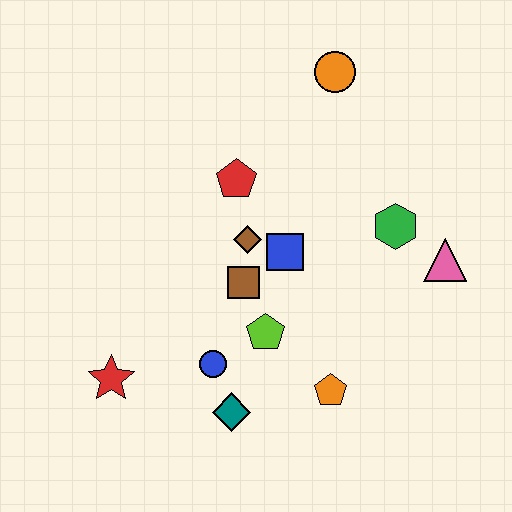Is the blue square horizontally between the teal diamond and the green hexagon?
Yes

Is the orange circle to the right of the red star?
Yes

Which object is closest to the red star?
The blue circle is closest to the red star.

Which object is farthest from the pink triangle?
The red star is farthest from the pink triangle.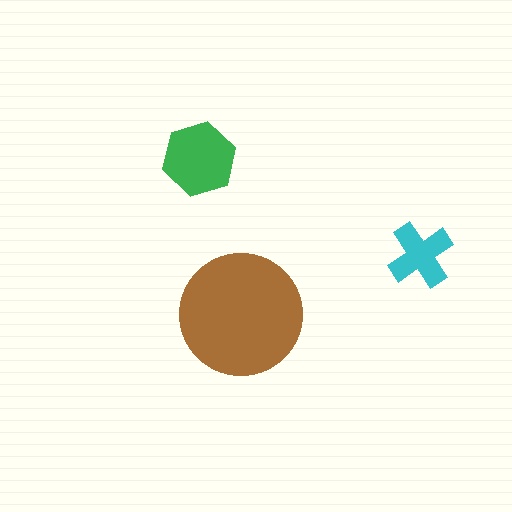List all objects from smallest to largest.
The cyan cross, the green hexagon, the brown circle.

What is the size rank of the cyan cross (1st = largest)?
3rd.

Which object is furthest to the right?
The cyan cross is rightmost.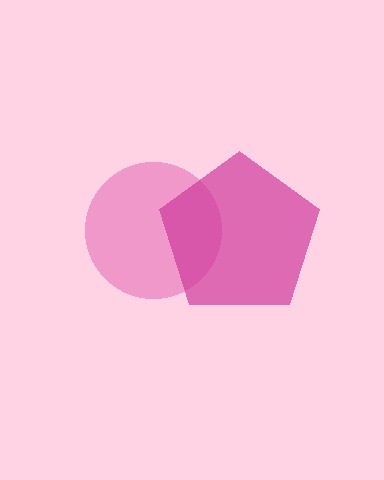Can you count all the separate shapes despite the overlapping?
Yes, there are 2 separate shapes.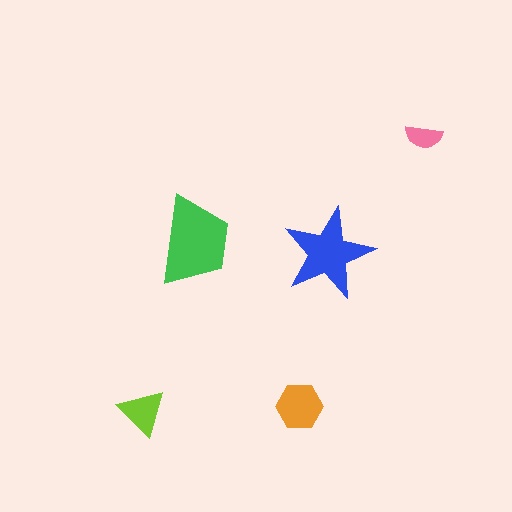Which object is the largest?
The green trapezoid.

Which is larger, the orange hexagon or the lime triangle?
The orange hexagon.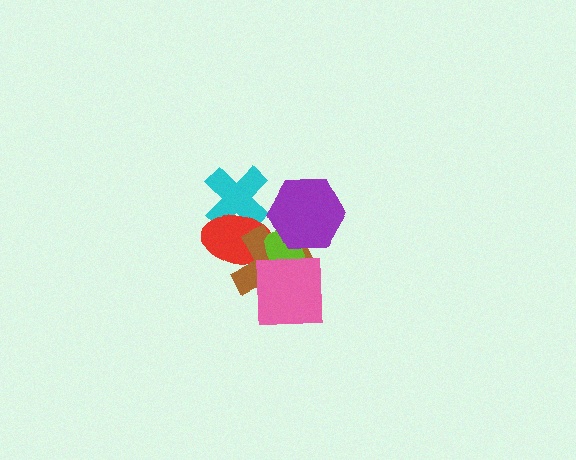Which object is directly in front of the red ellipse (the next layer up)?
The brown cross is directly in front of the red ellipse.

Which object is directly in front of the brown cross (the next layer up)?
The lime ellipse is directly in front of the brown cross.